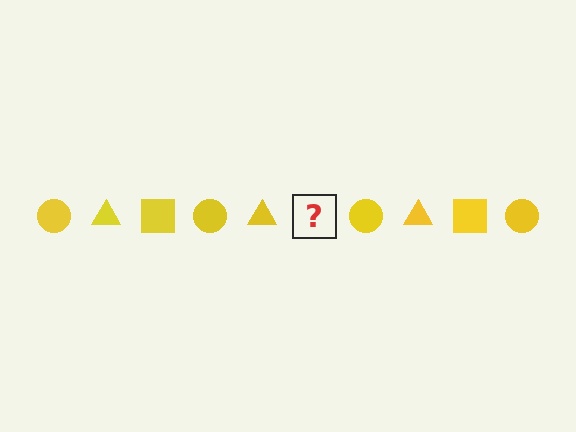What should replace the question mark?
The question mark should be replaced with a yellow square.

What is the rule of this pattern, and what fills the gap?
The rule is that the pattern cycles through circle, triangle, square shapes in yellow. The gap should be filled with a yellow square.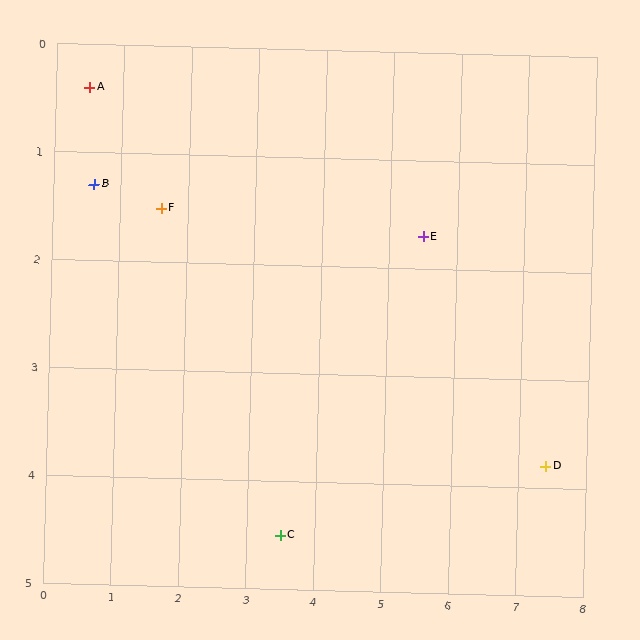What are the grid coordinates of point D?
Point D is at approximately (7.4, 3.8).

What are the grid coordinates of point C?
Point C is at approximately (3.5, 4.5).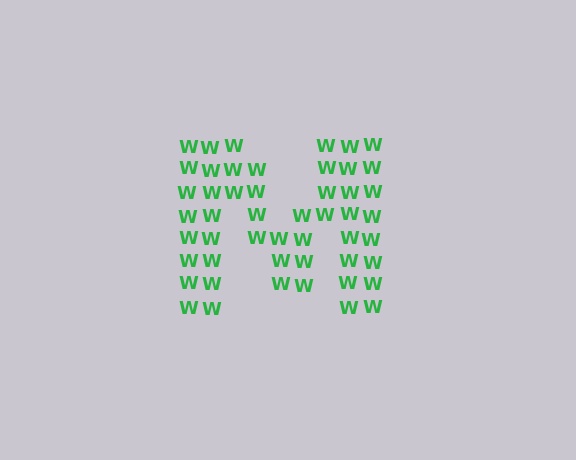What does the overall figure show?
The overall figure shows the letter M.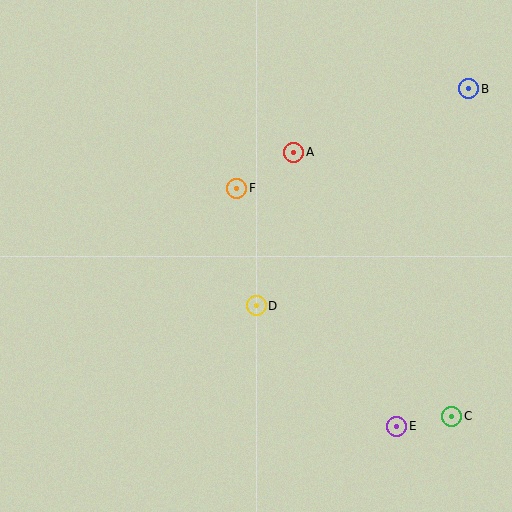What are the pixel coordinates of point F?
Point F is at (237, 188).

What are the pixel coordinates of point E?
Point E is at (397, 426).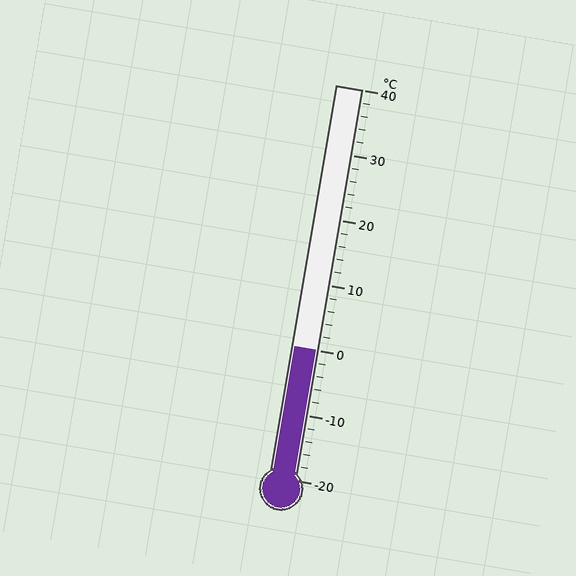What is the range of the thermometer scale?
The thermometer scale ranges from -20°C to 40°C.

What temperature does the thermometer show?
The thermometer shows approximately 0°C.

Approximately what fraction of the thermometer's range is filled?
The thermometer is filled to approximately 35% of its range.